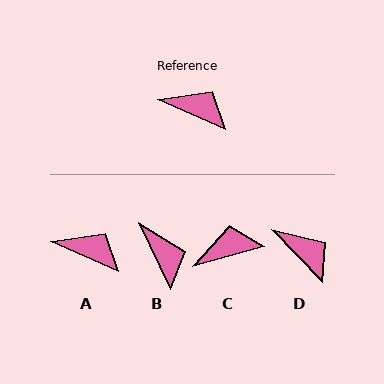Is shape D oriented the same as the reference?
No, it is off by about 22 degrees.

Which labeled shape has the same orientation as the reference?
A.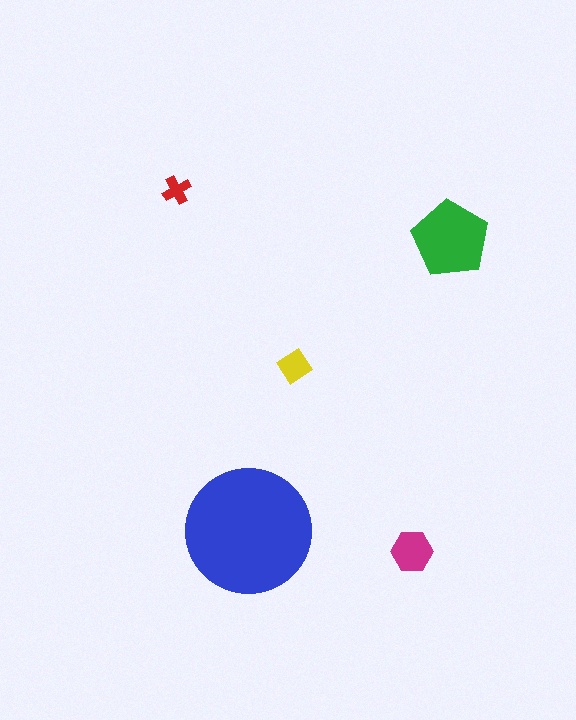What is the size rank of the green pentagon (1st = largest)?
2nd.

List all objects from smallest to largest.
The red cross, the yellow diamond, the magenta hexagon, the green pentagon, the blue circle.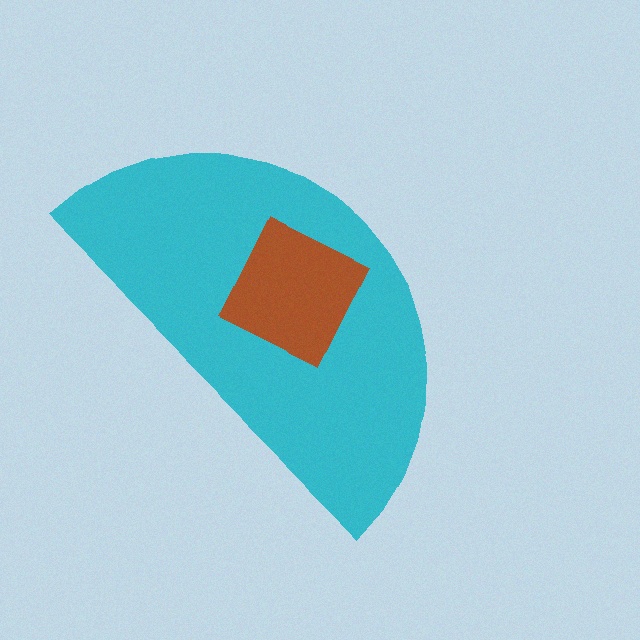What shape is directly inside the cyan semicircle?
The brown square.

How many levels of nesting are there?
2.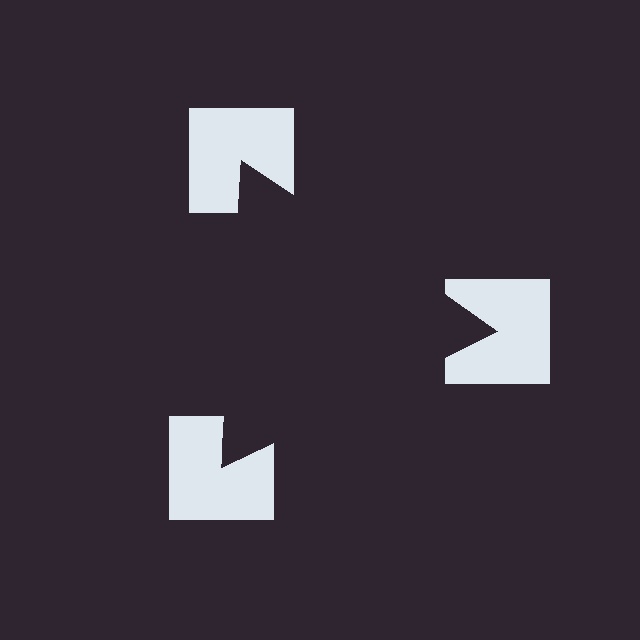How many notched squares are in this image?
There are 3 — one at each vertex of the illusory triangle.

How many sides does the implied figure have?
3 sides.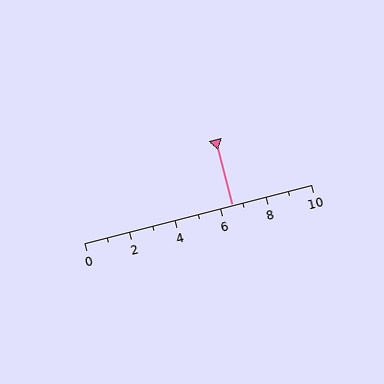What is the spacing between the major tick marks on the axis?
The major ticks are spaced 2 apart.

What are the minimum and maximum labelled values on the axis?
The axis runs from 0 to 10.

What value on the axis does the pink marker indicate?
The marker indicates approximately 6.5.